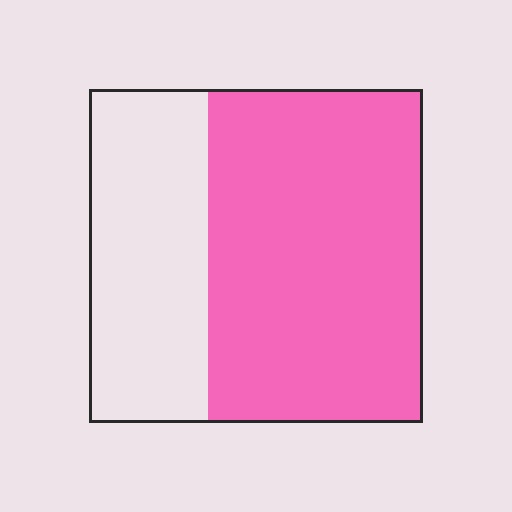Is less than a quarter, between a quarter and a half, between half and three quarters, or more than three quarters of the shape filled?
Between half and three quarters.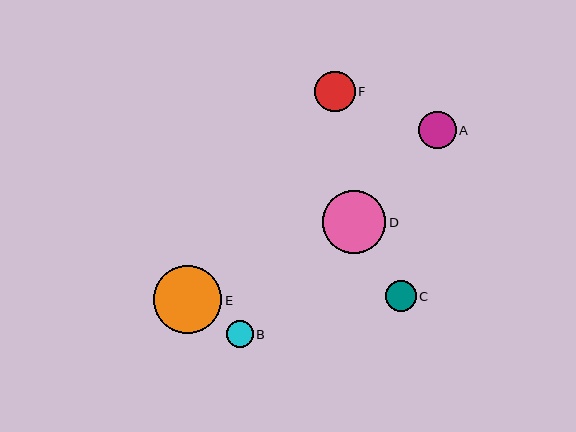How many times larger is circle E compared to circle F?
Circle E is approximately 1.7 times the size of circle F.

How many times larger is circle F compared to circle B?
Circle F is approximately 1.5 times the size of circle B.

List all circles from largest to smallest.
From largest to smallest: E, D, F, A, C, B.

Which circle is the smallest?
Circle B is the smallest with a size of approximately 27 pixels.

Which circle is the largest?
Circle E is the largest with a size of approximately 68 pixels.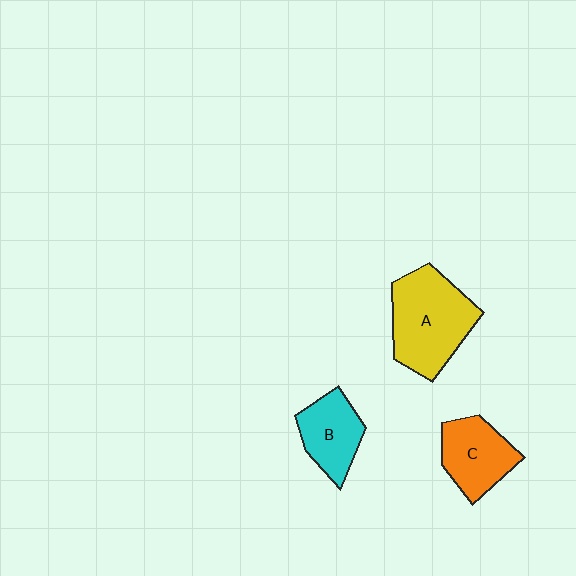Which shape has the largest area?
Shape A (yellow).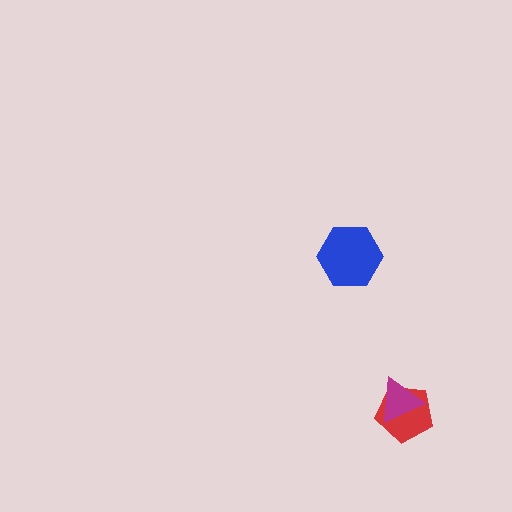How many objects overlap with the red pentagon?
1 object overlaps with the red pentagon.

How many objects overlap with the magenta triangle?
1 object overlaps with the magenta triangle.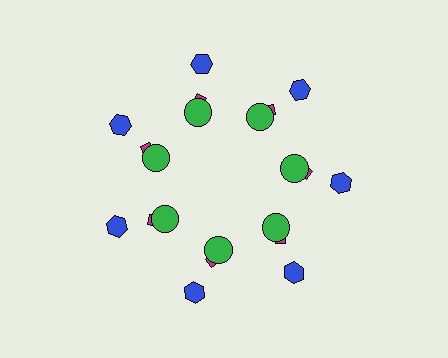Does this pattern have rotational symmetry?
Yes, this pattern has 7-fold rotational symmetry. It looks the same after rotating 51 degrees around the center.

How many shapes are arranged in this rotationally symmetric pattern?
There are 21 shapes, arranged in 7 groups of 3.